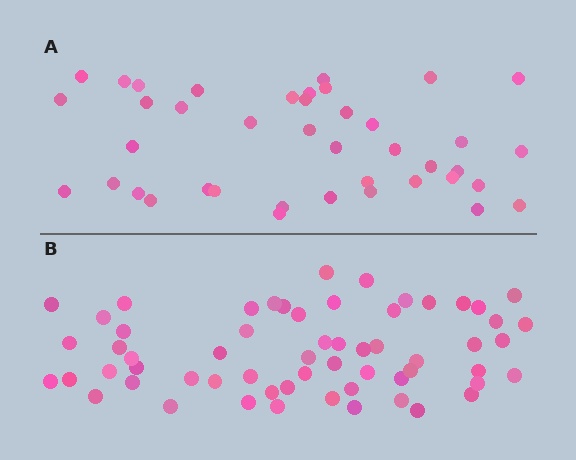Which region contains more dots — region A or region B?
Region B (the bottom region) has more dots.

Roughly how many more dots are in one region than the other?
Region B has approximately 20 more dots than region A.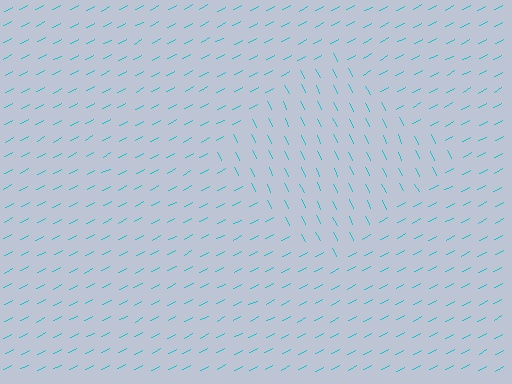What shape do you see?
I see a diamond.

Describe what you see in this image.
The image is filled with small cyan line segments. A diamond region in the image has lines oriented differently from the surrounding lines, creating a visible texture boundary.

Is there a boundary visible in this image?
Yes, there is a texture boundary formed by a change in line orientation.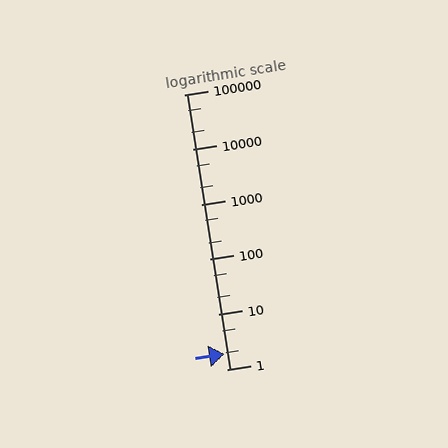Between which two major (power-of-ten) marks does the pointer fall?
The pointer is between 1 and 10.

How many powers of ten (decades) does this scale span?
The scale spans 5 decades, from 1 to 100000.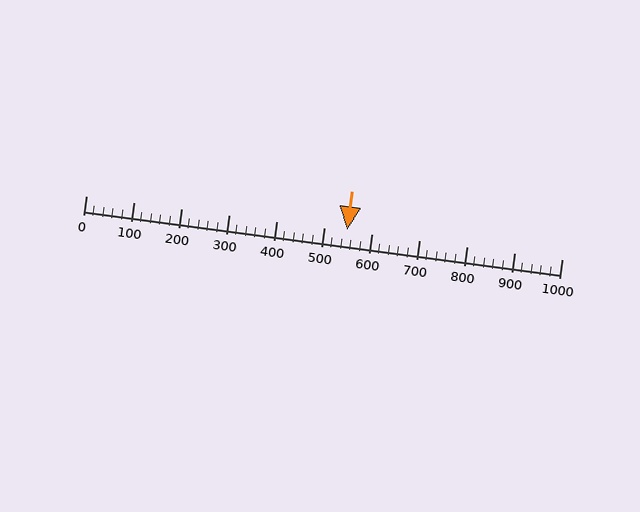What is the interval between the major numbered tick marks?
The major tick marks are spaced 100 units apart.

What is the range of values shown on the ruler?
The ruler shows values from 0 to 1000.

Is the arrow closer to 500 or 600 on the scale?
The arrow is closer to 500.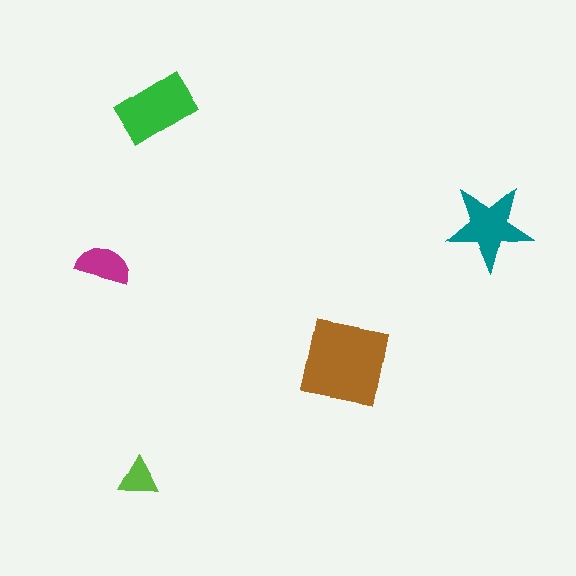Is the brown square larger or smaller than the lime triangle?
Larger.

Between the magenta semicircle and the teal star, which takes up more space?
The teal star.